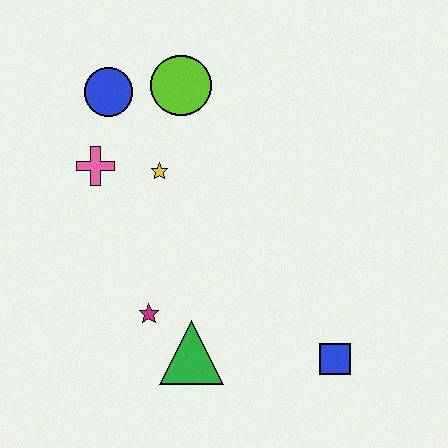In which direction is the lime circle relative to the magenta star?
The lime circle is above the magenta star.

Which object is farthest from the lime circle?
The blue square is farthest from the lime circle.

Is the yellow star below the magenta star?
No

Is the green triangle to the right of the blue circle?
Yes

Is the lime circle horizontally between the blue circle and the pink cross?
No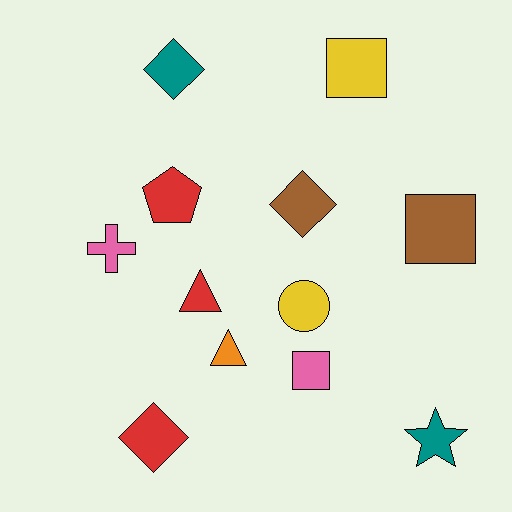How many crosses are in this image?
There is 1 cross.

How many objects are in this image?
There are 12 objects.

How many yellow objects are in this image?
There are 2 yellow objects.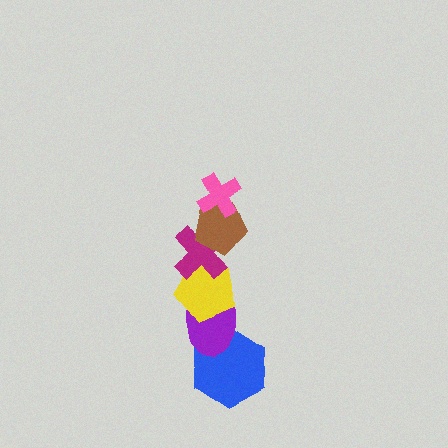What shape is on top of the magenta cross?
The brown pentagon is on top of the magenta cross.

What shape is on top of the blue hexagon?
The purple ellipse is on top of the blue hexagon.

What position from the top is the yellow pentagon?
The yellow pentagon is 4th from the top.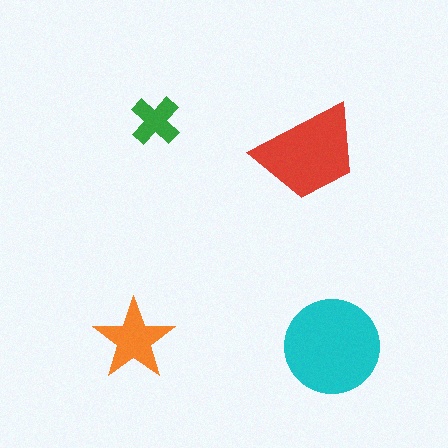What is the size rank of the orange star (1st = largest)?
3rd.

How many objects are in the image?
There are 4 objects in the image.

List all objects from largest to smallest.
The cyan circle, the red trapezoid, the orange star, the green cross.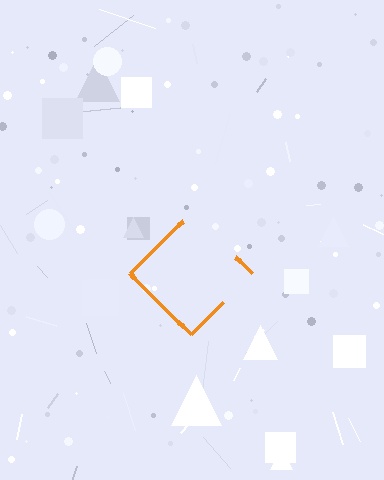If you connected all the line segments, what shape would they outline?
They would outline a diamond.